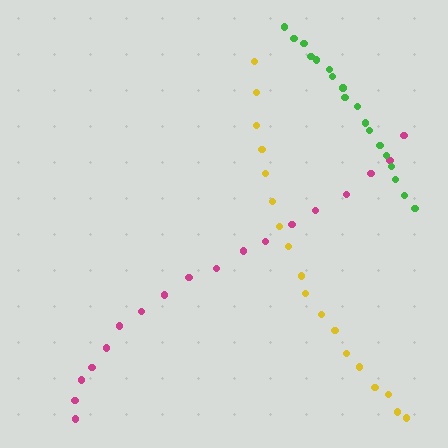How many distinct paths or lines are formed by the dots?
There are 3 distinct paths.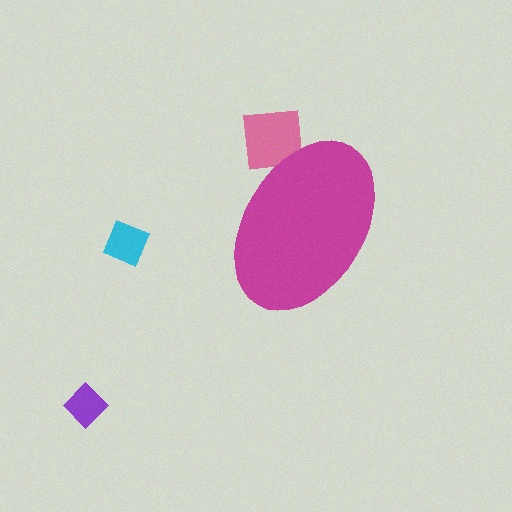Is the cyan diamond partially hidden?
No, the cyan diamond is fully visible.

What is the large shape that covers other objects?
A magenta ellipse.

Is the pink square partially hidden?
Yes, the pink square is partially hidden behind the magenta ellipse.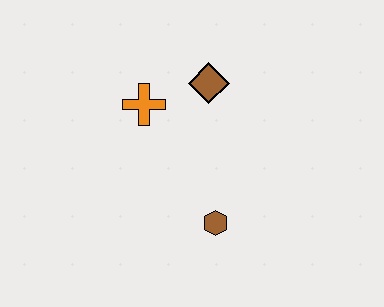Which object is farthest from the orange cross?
The brown hexagon is farthest from the orange cross.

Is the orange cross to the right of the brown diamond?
No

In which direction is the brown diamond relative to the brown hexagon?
The brown diamond is above the brown hexagon.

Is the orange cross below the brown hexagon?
No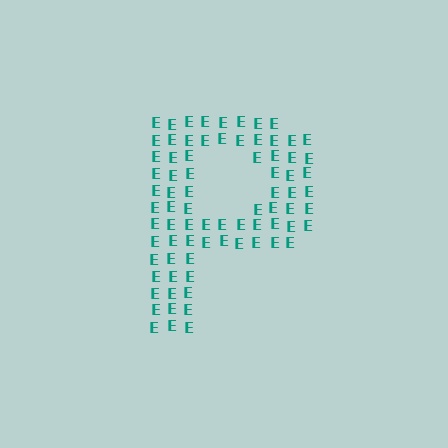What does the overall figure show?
The overall figure shows the letter P.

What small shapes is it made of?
It is made of small letter E's.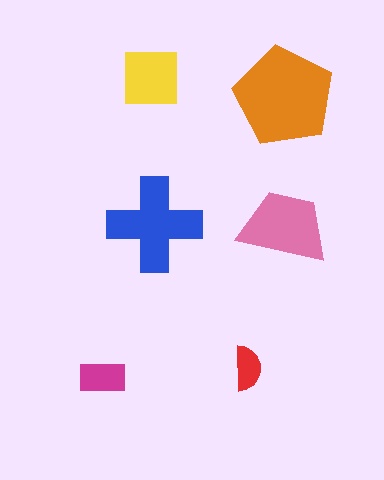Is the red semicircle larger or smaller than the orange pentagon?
Smaller.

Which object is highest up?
The yellow square is topmost.